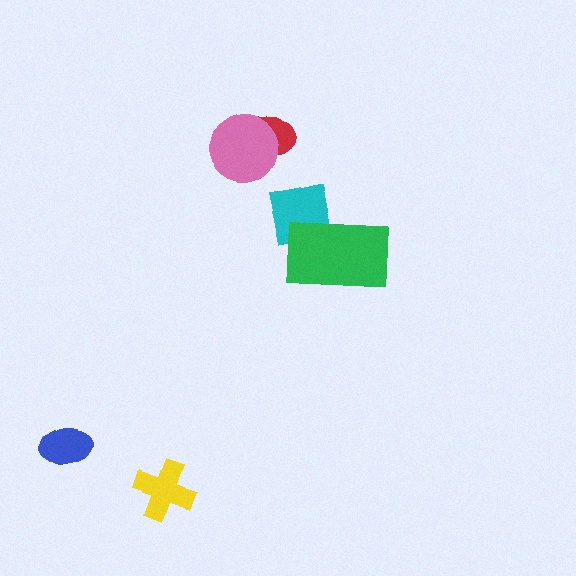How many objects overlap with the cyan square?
1 object overlaps with the cyan square.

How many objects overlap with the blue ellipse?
0 objects overlap with the blue ellipse.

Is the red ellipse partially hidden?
Yes, it is partially covered by another shape.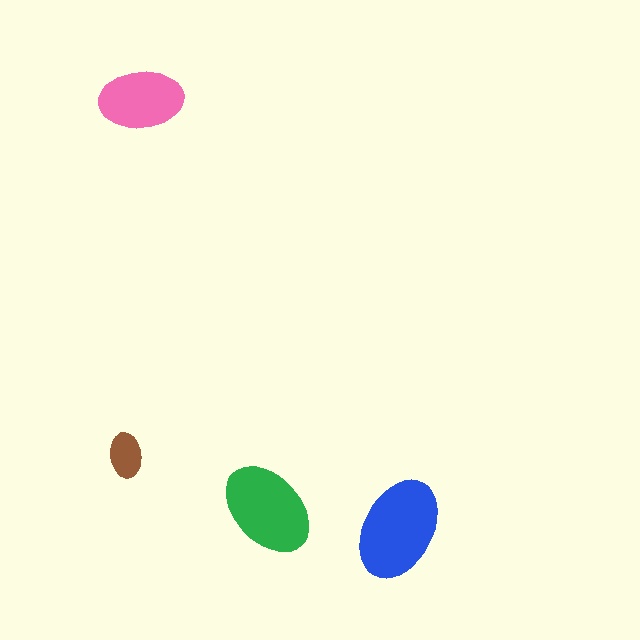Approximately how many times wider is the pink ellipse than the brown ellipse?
About 2 times wider.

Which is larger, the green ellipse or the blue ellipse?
The blue one.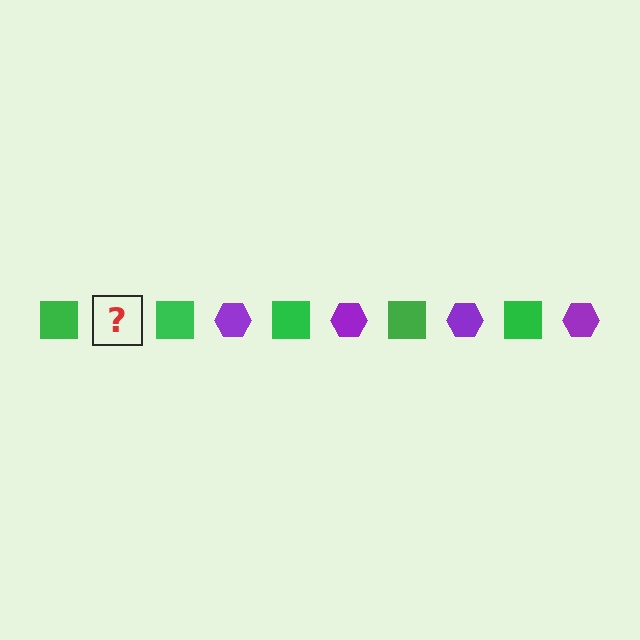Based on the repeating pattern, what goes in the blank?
The blank should be a purple hexagon.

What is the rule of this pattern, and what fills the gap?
The rule is that the pattern alternates between green square and purple hexagon. The gap should be filled with a purple hexagon.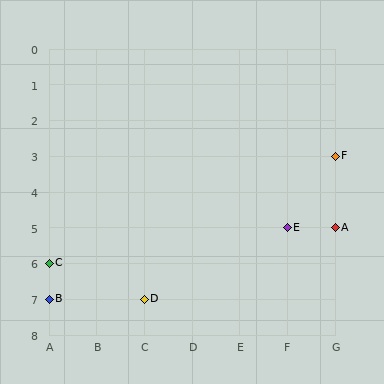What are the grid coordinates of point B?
Point B is at grid coordinates (A, 7).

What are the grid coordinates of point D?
Point D is at grid coordinates (C, 7).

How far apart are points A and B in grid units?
Points A and B are 6 columns and 2 rows apart (about 6.3 grid units diagonally).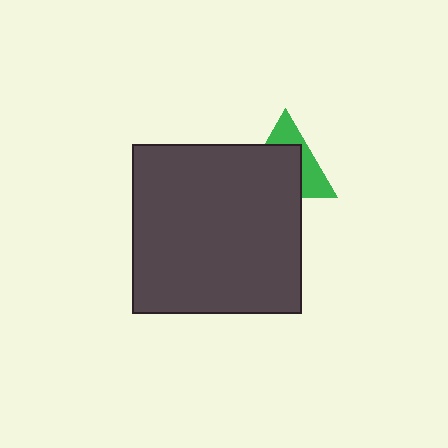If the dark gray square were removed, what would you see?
You would see the complete green triangle.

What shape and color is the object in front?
The object in front is a dark gray square.